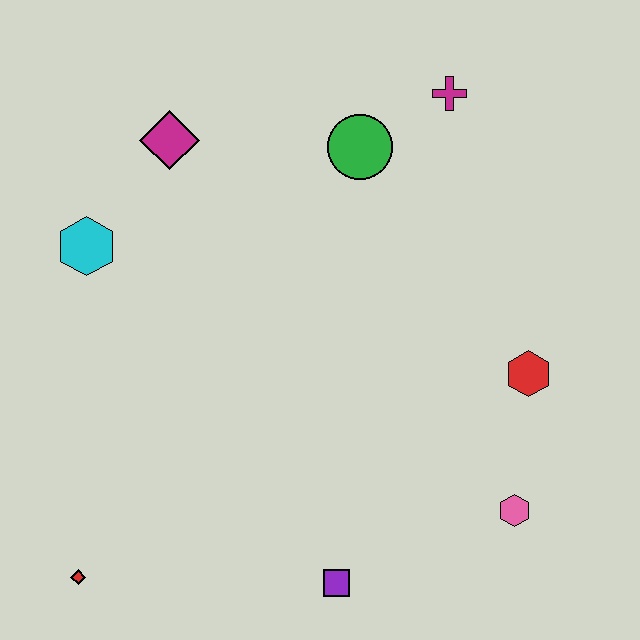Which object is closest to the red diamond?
The purple square is closest to the red diamond.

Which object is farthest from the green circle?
The red diamond is farthest from the green circle.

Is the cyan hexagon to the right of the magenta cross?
No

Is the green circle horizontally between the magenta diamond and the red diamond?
No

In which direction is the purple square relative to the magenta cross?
The purple square is below the magenta cross.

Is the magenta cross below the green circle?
No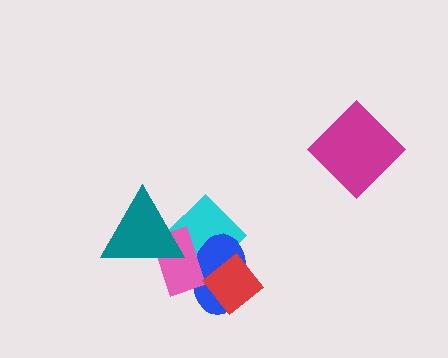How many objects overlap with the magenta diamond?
0 objects overlap with the magenta diamond.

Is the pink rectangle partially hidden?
Yes, it is partially covered by another shape.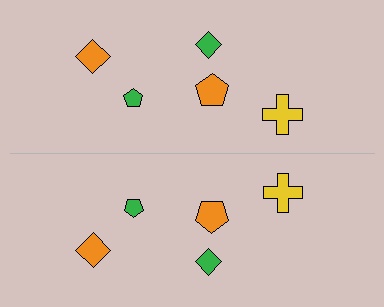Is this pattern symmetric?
Yes, this pattern has bilateral (reflection) symmetry.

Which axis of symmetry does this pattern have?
The pattern has a horizontal axis of symmetry running through the center of the image.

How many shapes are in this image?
There are 10 shapes in this image.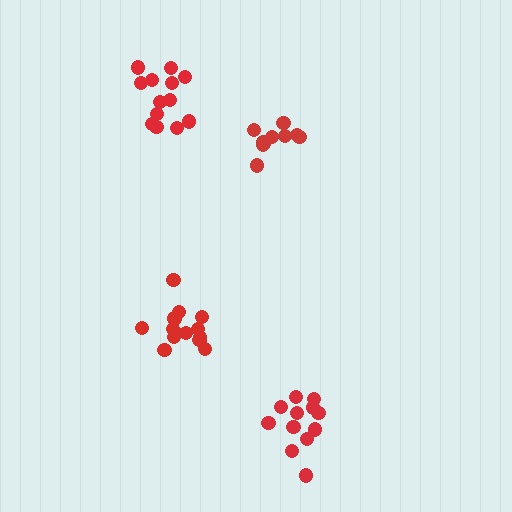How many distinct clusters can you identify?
There are 4 distinct clusters.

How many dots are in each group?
Group 1: 13 dots, Group 2: 10 dots, Group 3: 12 dots, Group 4: 14 dots (49 total).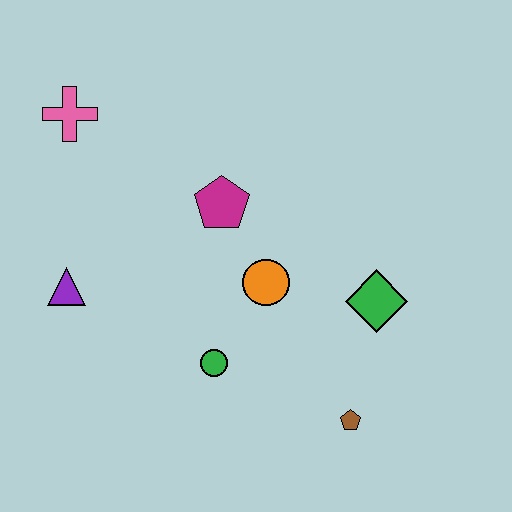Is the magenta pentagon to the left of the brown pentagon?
Yes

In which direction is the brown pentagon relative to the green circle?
The brown pentagon is to the right of the green circle.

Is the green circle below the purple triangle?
Yes